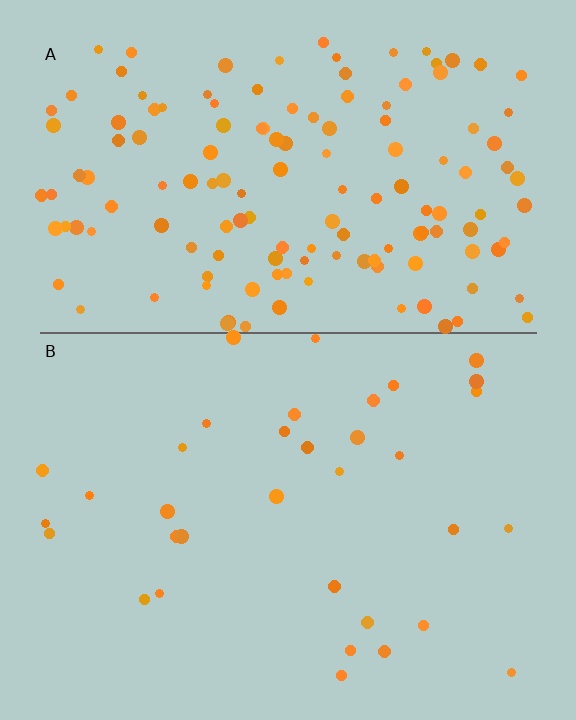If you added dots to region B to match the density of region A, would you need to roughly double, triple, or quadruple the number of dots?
Approximately quadruple.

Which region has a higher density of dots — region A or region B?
A (the top).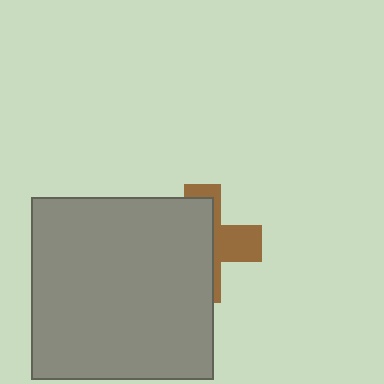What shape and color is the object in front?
The object in front is a gray square.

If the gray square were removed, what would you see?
You would see the complete brown cross.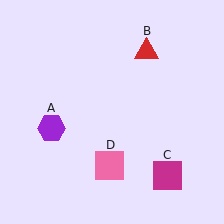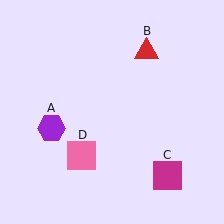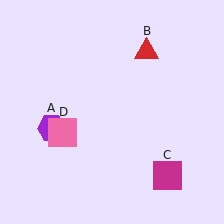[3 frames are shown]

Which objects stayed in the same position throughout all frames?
Purple hexagon (object A) and red triangle (object B) and magenta square (object C) remained stationary.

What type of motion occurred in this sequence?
The pink square (object D) rotated clockwise around the center of the scene.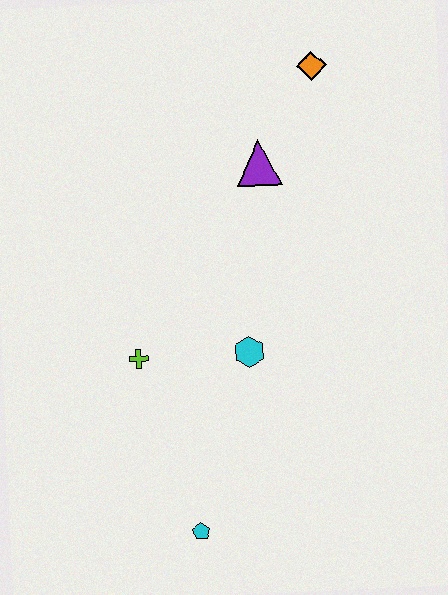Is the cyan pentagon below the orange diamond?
Yes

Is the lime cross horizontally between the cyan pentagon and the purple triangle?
No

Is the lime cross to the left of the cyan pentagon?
Yes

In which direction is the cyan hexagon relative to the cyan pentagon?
The cyan hexagon is above the cyan pentagon.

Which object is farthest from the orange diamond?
The cyan pentagon is farthest from the orange diamond.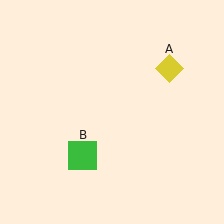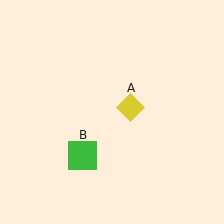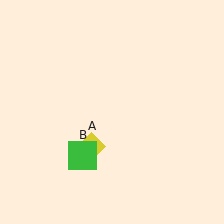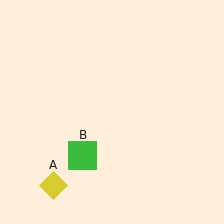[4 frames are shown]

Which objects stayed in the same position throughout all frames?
Green square (object B) remained stationary.